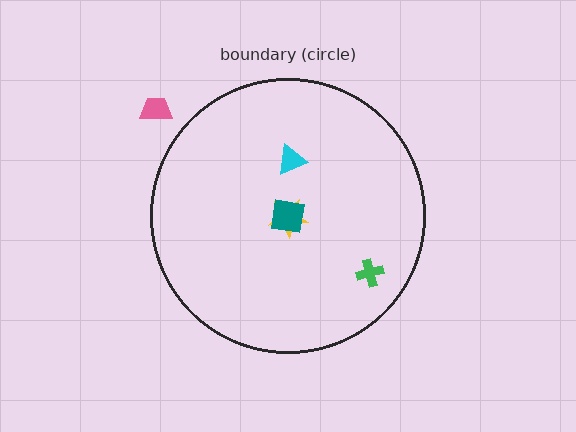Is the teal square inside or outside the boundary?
Inside.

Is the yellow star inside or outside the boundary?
Inside.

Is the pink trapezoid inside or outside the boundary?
Outside.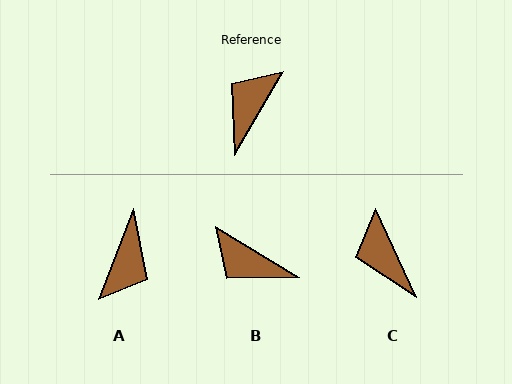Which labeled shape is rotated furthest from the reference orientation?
A, about 170 degrees away.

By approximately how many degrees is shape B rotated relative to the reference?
Approximately 89 degrees counter-clockwise.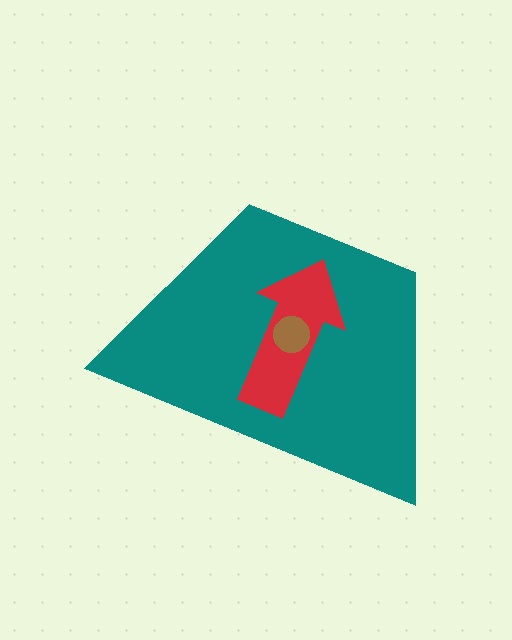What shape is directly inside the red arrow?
The brown circle.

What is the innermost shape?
The brown circle.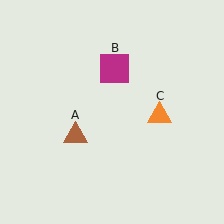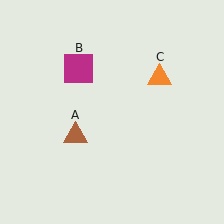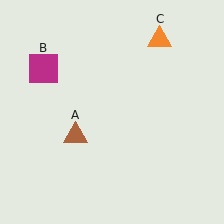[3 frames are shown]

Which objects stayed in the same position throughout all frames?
Brown triangle (object A) remained stationary.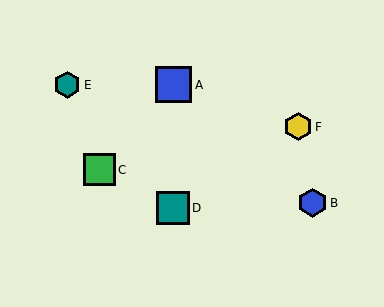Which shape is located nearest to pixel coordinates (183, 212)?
The teal square (labeled D) at (173, 208) is nearest to that location.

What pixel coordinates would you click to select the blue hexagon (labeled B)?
Click at (312, 203) to select the blue hexagon B.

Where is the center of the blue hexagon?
The center of the blue hexagon is at (312, 203).